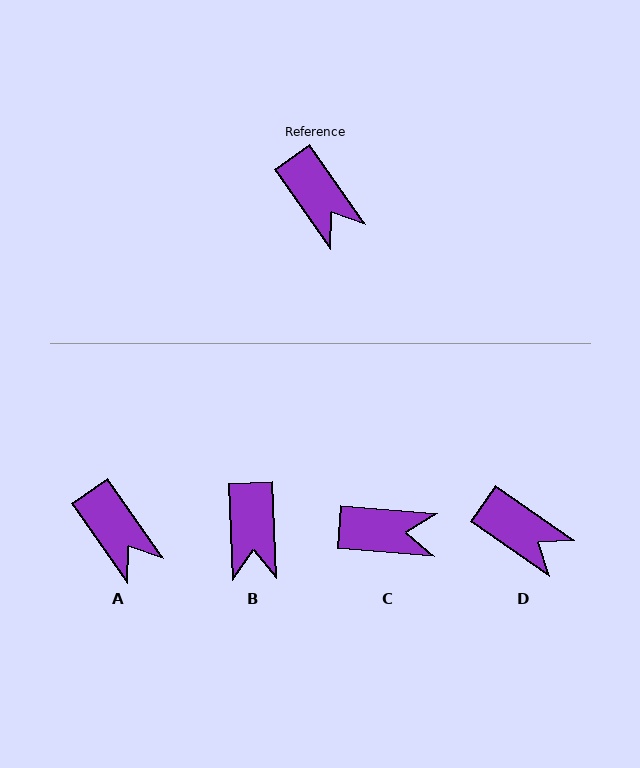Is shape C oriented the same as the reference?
No, it is off by about 50 degrees.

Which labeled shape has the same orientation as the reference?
A.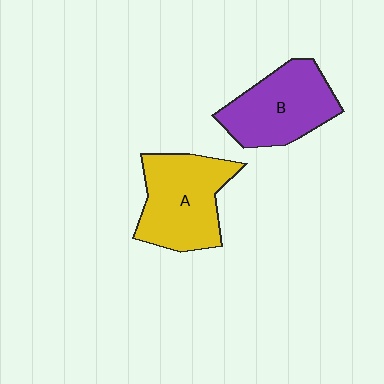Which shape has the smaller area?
Shape B (purple).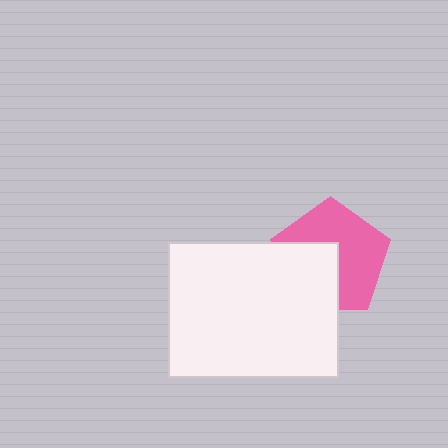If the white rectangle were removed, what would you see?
You would see the complete pink pentagon.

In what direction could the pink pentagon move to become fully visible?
The pink pentagon could move toward the upper-right. That would shift it out from behind the white rectangle entirely.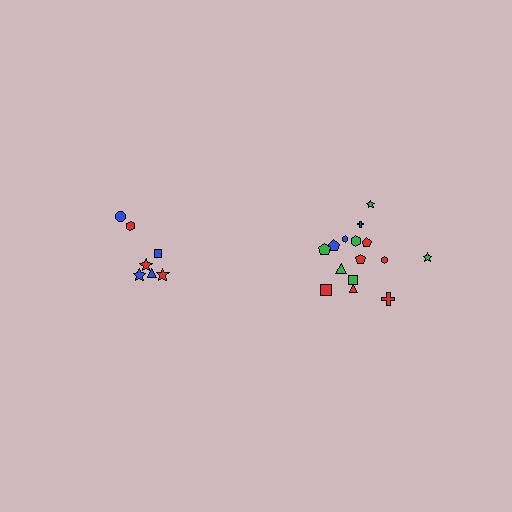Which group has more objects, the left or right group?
The right group.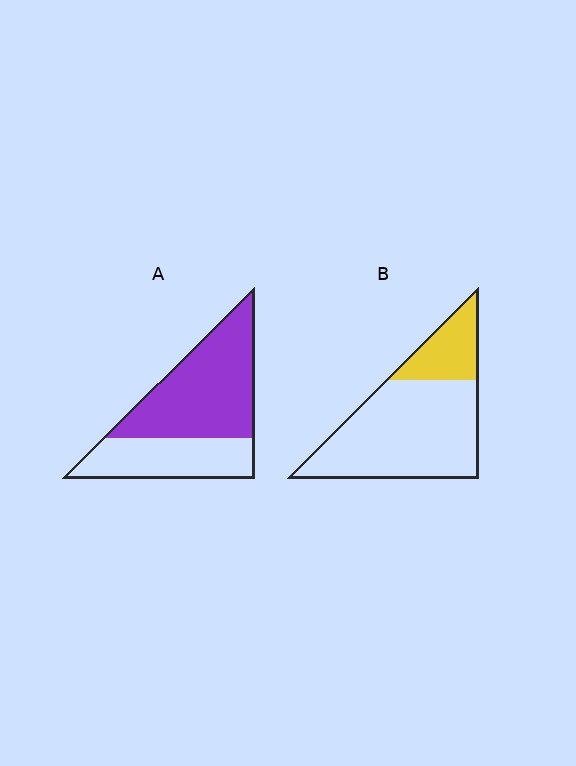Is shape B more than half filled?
No.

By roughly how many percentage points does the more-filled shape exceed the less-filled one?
By roughly 40 percentage points (A over B).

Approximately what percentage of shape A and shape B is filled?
A is approximately 60% and B is approximately 25%.